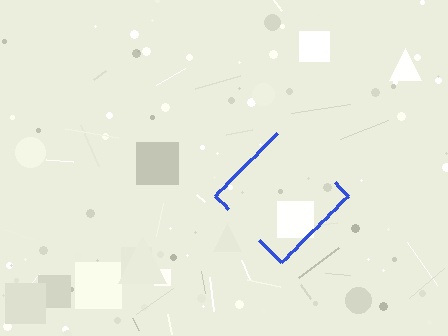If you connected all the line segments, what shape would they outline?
They would outline a diamond.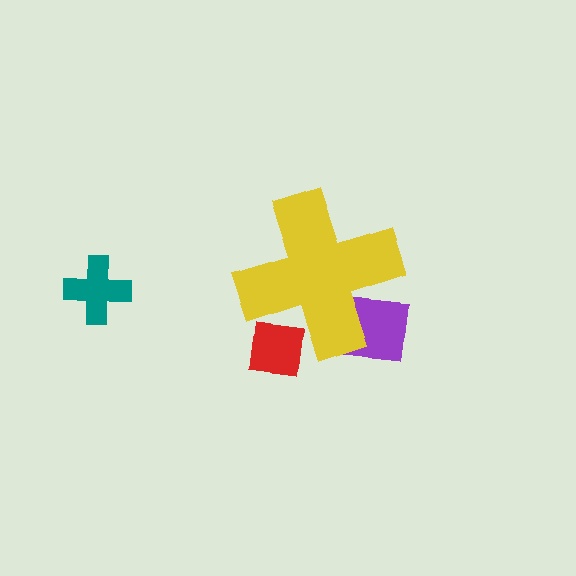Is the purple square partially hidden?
Yes, the purple square is partially hidden behind the yellow cross.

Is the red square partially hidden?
Yes, the red square is partially hidden behind the yellow cross.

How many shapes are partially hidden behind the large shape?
2 shapes are partially hidden.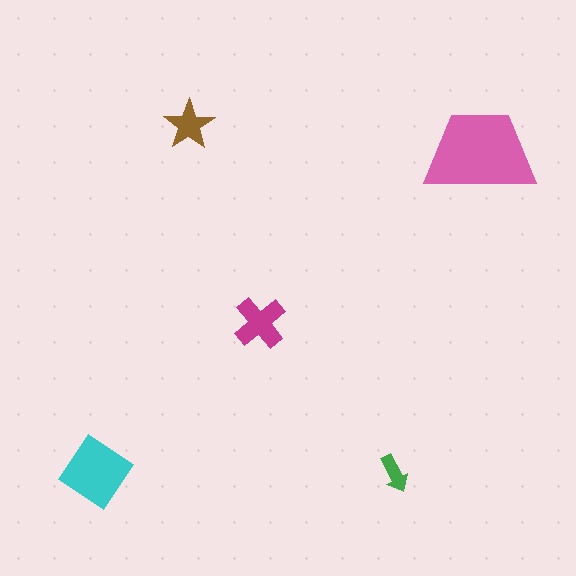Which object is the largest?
The pink trapezoid.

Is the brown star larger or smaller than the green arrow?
Larger.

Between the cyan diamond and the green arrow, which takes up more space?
The cyan diamond.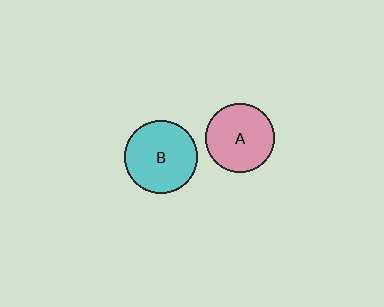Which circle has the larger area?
Circle B (cyan).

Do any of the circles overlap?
No, none of the circles overlap.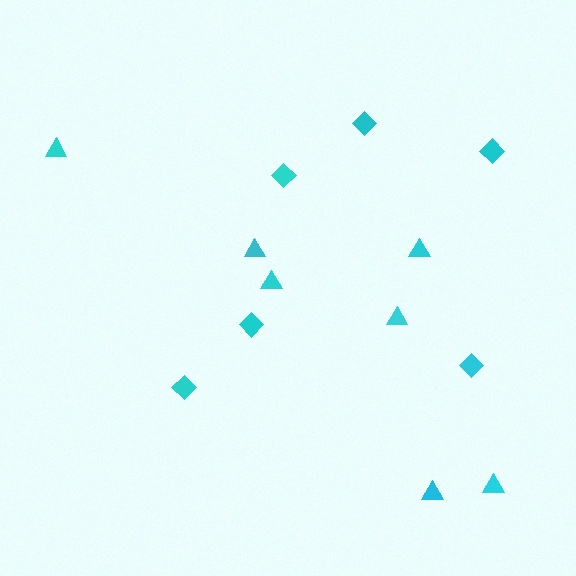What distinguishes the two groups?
There are 2 groups: one group of diamonds (6) and one group of triangles (7).